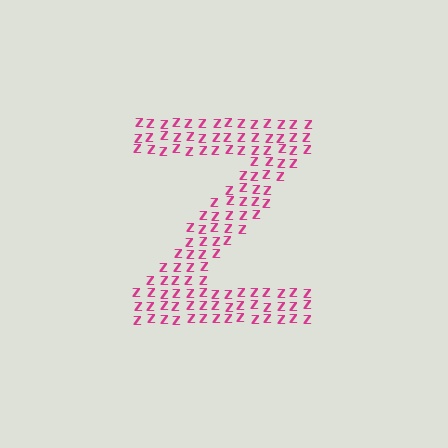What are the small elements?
The small elements are letter Z's.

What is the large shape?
The large shape is the letter Z.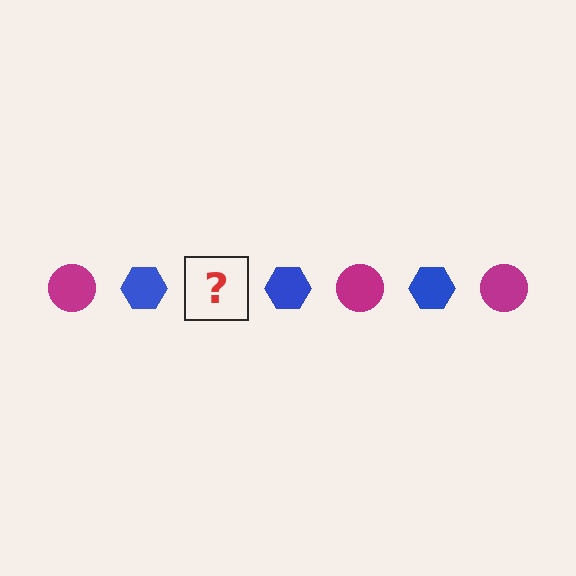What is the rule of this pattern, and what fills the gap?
The rule is that the pattern alternates between magenta circle and blue hexagon. The gap should be filled with a magenta circle.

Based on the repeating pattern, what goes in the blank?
The blank should be a magenta circle.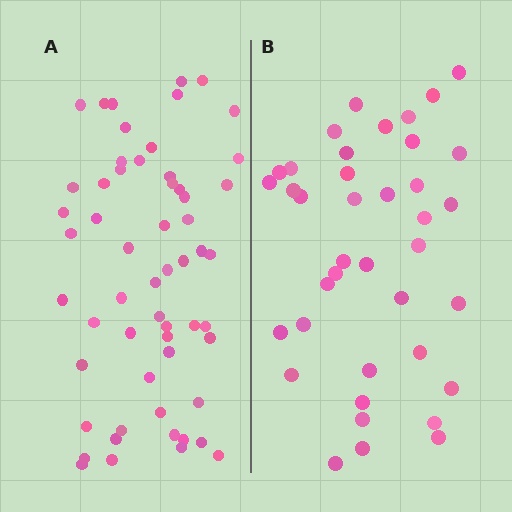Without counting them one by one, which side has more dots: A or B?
Region A (the left region) has more dots.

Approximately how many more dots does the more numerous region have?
Region A has approximately 20 more dots than region B.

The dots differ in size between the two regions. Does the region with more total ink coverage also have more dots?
No. Region B has more total ink coverage because its dots are larger, but region A actually contains more individual dots. Total area can be misleading — the number of items is what matters here.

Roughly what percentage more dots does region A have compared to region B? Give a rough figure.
About 45% more.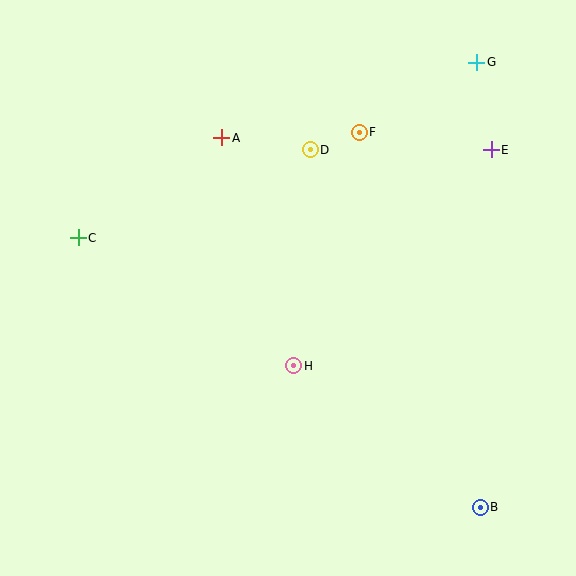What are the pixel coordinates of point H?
Point H is at (294, 366).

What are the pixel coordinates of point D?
Point D is at (310, 150).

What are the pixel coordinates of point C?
Point C is at (78, 238).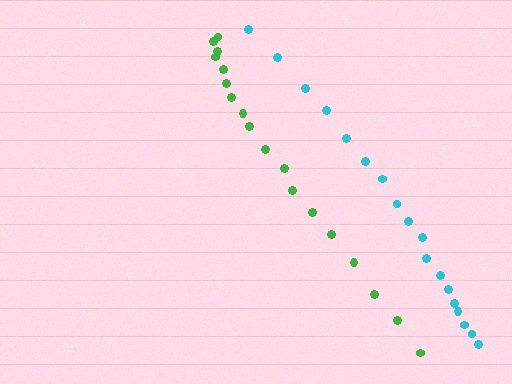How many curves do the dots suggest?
There are 2 distinct paths.